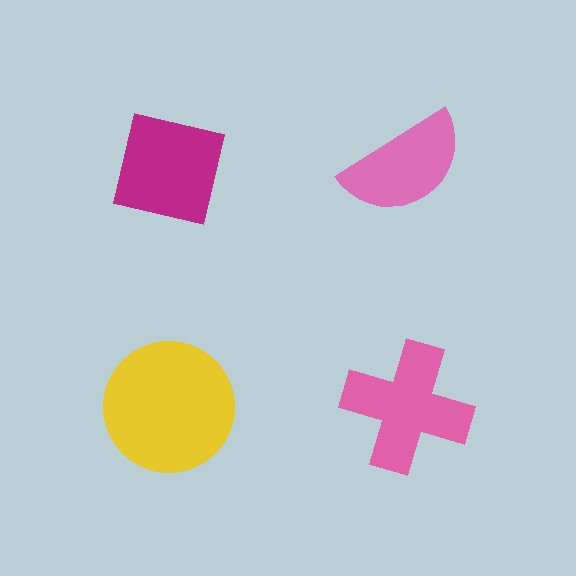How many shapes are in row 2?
2 shapes.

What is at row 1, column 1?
A magenta square.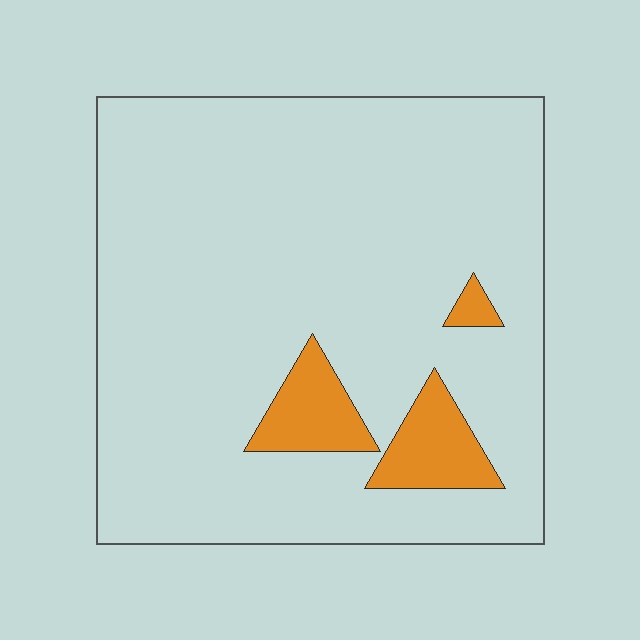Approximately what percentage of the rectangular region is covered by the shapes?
Approximately 10%.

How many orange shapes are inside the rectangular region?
3.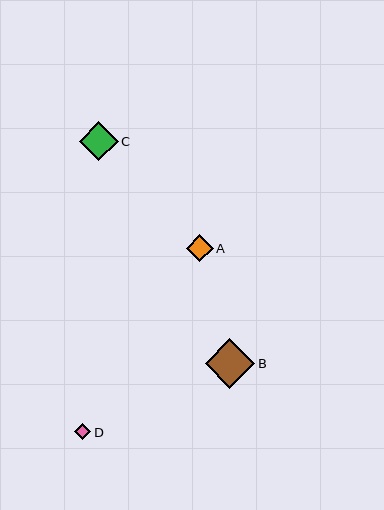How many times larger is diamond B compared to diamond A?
Diamond B is approximately 1.9 times the size of diamond A.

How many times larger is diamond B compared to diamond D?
Diamond B is approximately 3.1 times the size of diamond D.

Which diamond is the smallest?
Diamond D is the smallest with a size of approximately 16 pixels.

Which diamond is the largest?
Diamond B is the largest with a size of approximately 50 pixels.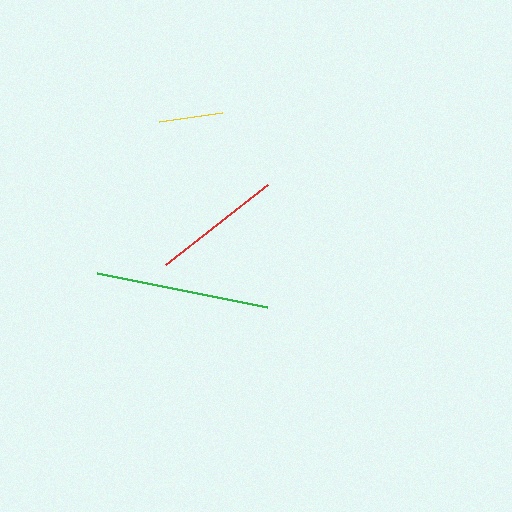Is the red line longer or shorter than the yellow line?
The red line is longer than the yellow line.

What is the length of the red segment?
The red segment is approximately 130 pixels long.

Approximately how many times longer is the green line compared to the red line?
The green line is approximately 1.3 times the length of the red line.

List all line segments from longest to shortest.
From longest to shortest: green, red, yellow.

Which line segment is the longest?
The green line is the longest at approximately 173 pixels.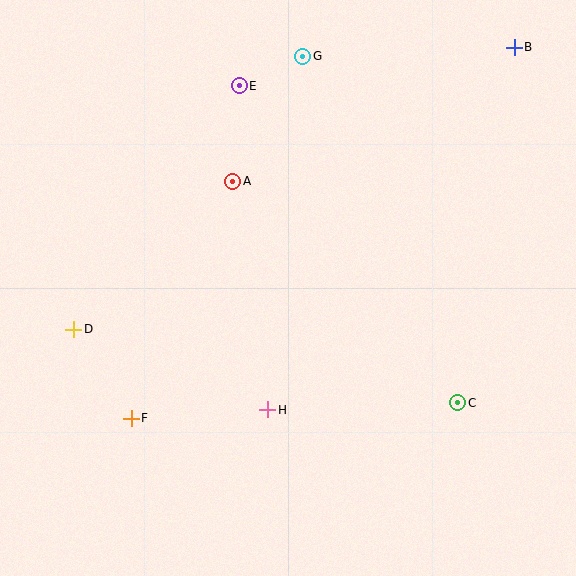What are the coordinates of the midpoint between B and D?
The midpoint between B and D is at (294, 188).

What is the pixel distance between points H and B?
The distance between H and B is 438 pixels.